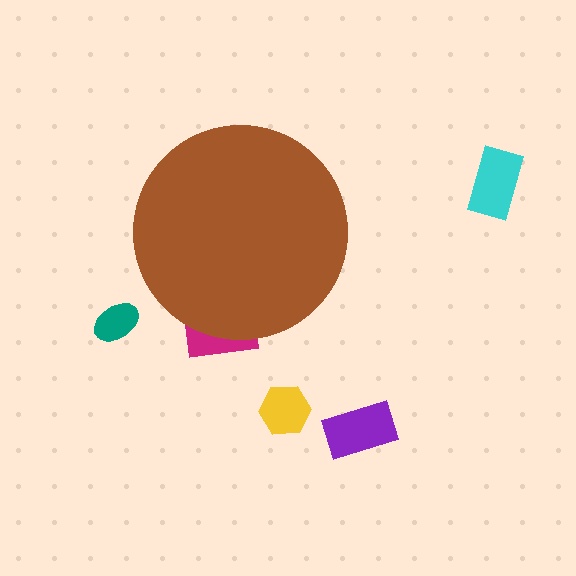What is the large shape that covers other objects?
A brown circle.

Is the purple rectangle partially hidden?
No, the purple rectangle is fully visible.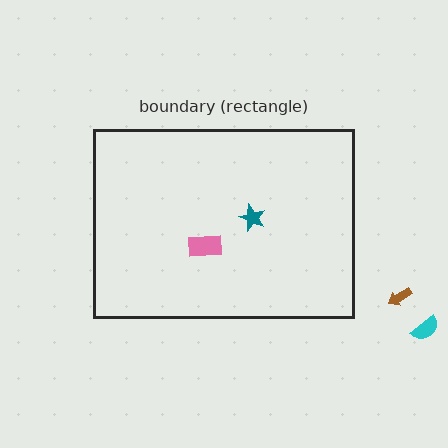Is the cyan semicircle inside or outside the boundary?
Outside.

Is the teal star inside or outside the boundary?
Inside.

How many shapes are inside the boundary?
2 inside, 2 outside.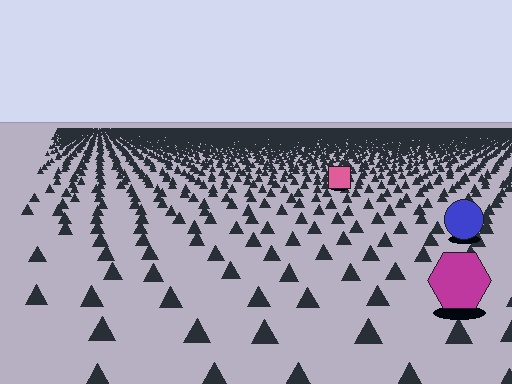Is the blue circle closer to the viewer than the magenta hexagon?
No. The magenta hexagon is closer — you can tell from the texture gradient: the ground texture is coarser near it.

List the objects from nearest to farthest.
From nearest to farthest: the magenta hexagon, the blue circle, the pink square.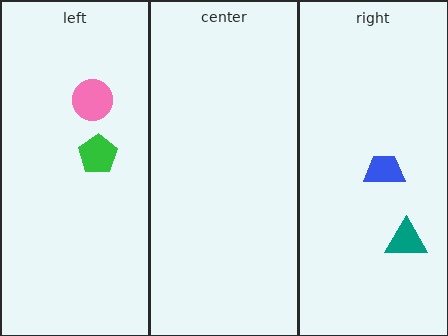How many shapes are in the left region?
2.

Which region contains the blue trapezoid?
The right region.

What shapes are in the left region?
The green pentagon, the pink circle.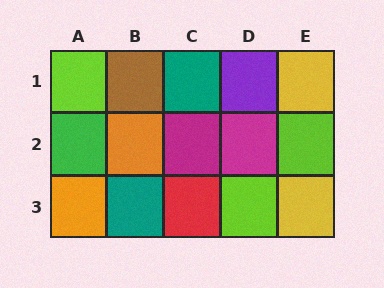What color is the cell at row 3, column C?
Red.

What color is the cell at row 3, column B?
Teal.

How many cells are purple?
1 cell is purple.